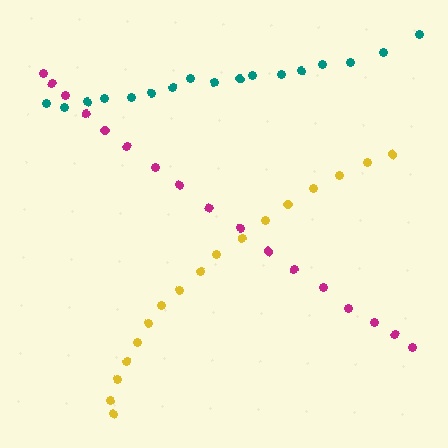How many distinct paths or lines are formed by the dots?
There are 3 distinct paths.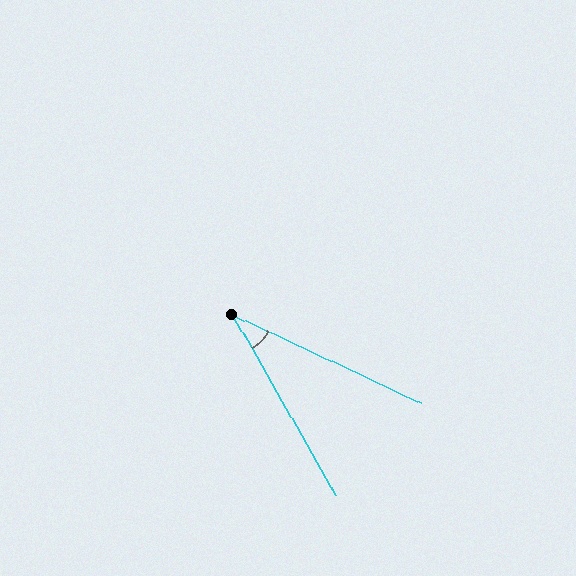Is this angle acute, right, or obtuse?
It is acute.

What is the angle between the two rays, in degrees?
Approximately 35 degrees.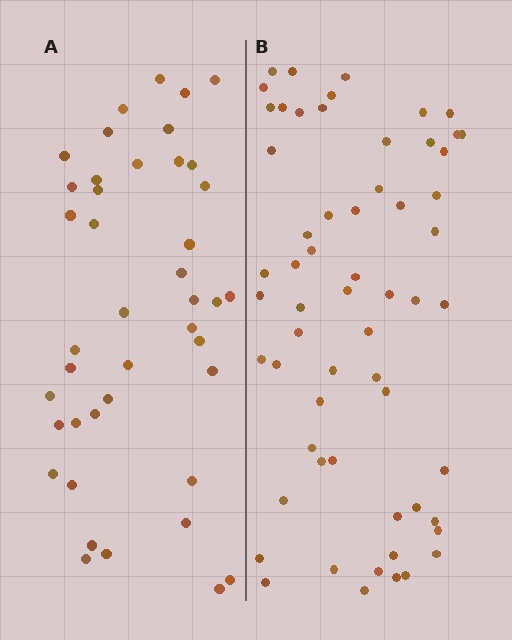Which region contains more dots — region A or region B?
Region B (the right region) has more dots.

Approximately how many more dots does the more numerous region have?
Region B has approximately 20 more dots than region A.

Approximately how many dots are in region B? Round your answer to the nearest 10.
About 60 dots.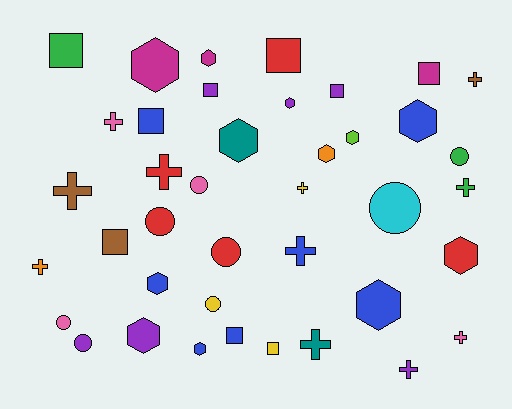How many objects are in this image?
There are 40 objects.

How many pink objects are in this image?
There are 4 pink objects.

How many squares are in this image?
There are 9 squares.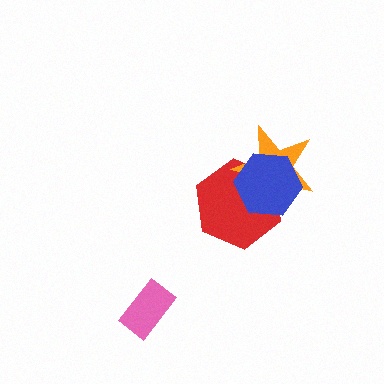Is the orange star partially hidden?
Yes, it is partially covered by another shape.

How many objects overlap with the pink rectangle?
0 objects overlap with the pink rectangle.